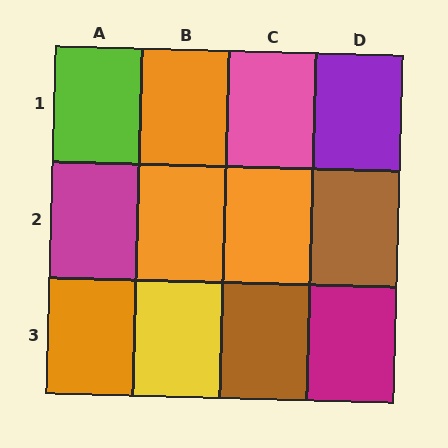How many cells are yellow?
1 cell is yellow.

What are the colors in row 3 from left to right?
Orange, yellow, brown, magenta.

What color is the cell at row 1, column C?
Pink.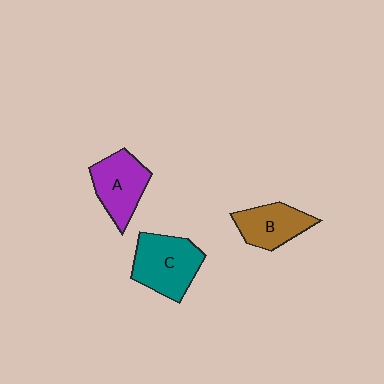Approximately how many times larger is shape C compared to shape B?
Approximately 1.3 times.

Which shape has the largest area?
Shape C (teal).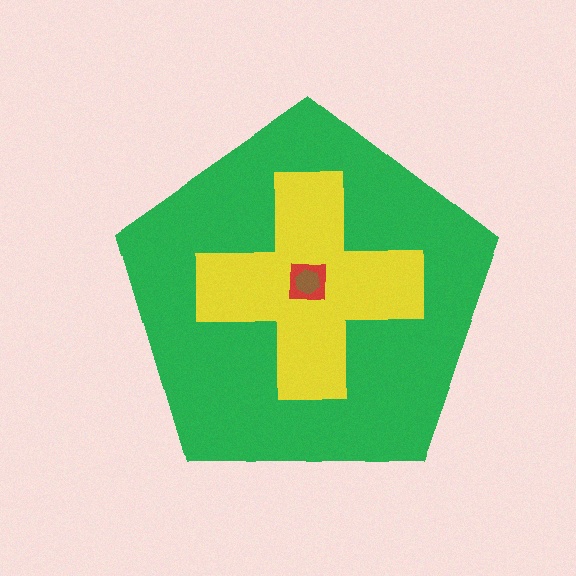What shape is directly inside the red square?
The brown hexagon.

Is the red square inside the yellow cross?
Yes.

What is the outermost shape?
The green pentagon.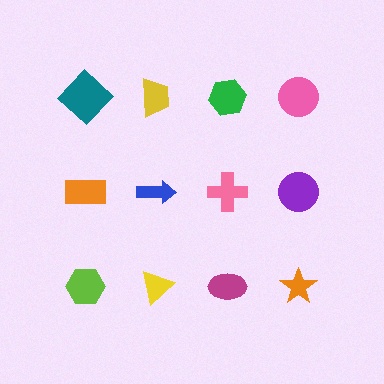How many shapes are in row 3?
4 shapes.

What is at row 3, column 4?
An orange star.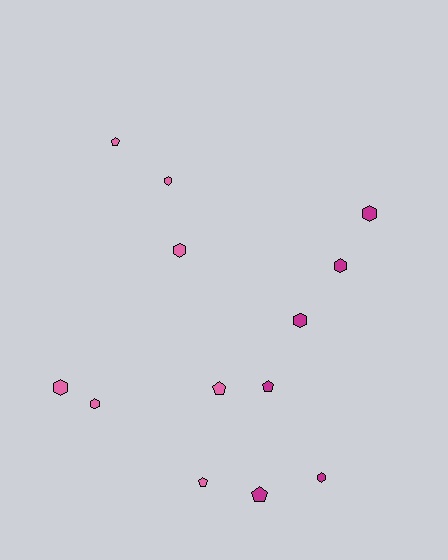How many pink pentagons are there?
There are 3 pink pentagons.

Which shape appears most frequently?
Hexagon, with 8 objects.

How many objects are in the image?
There are 13 objects.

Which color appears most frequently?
Pink, with 7 objects.